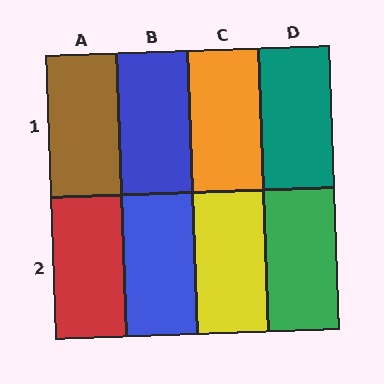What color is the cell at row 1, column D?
Teal.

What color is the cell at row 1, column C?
Orange.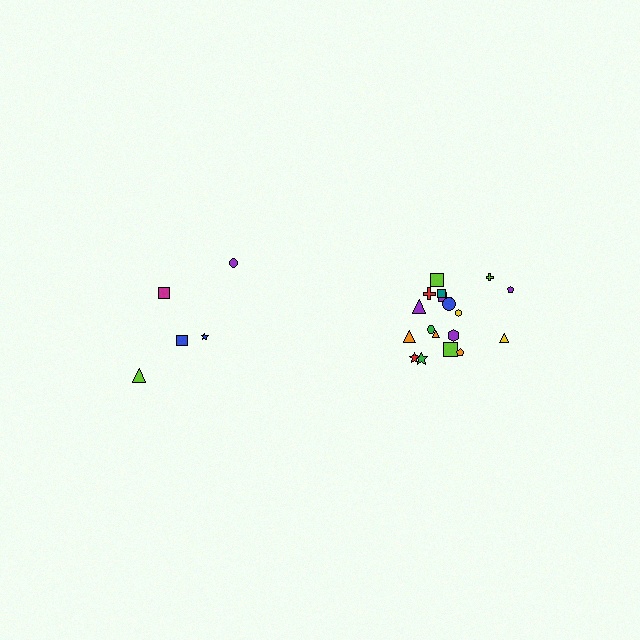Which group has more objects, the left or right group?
The right group.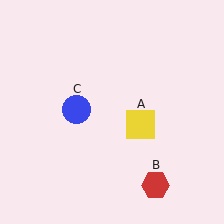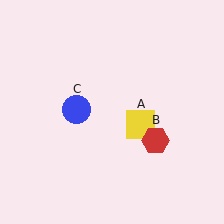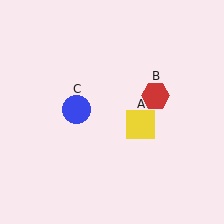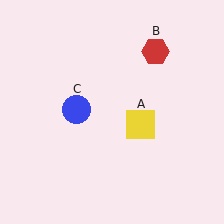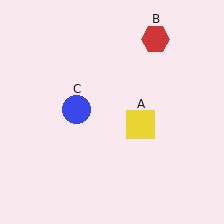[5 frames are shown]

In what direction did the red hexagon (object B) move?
The red hexagon (object B) moved up.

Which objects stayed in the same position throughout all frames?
Yellow square (object A) and blue circle (object C) remained stationary.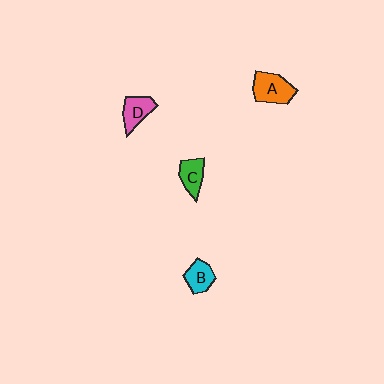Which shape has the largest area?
Shape A (orange).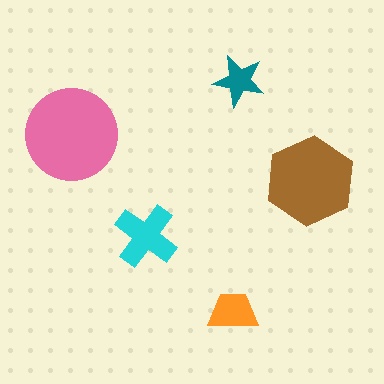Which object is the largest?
The pink circle.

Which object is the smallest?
The teal star.